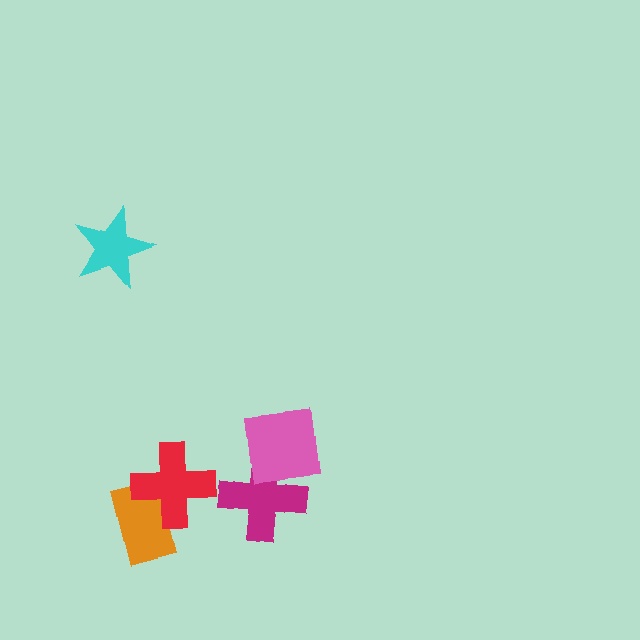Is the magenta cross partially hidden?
Yes, it is partially covered by another shape.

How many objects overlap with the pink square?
1 object overlaps with the pink square.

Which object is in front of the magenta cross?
The pink square is in front of the magenta cross.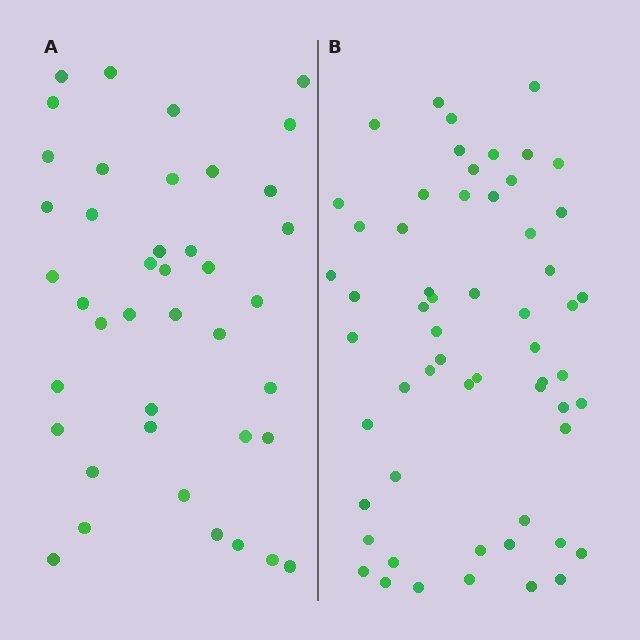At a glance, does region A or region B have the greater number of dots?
Region B (the right region) has more dots.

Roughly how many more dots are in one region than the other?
Region B has approximately 15 more dots than region A.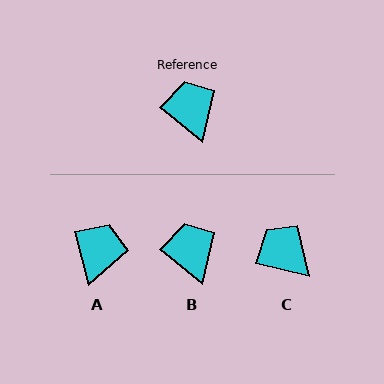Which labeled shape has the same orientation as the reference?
B.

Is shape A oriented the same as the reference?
No, it is off by about 36 degrees.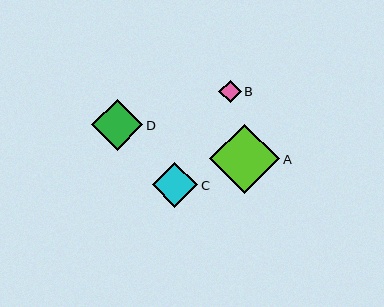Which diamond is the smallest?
Diamond B is the smallest with a size of approximately 22 pixels.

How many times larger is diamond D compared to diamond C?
Diamond D is approximately 1.1 times the size of diamond C.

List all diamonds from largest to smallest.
From largest to smallest: A, D, C, B.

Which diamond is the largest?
Diamond A is the largest with a size of approximately 70 pixels.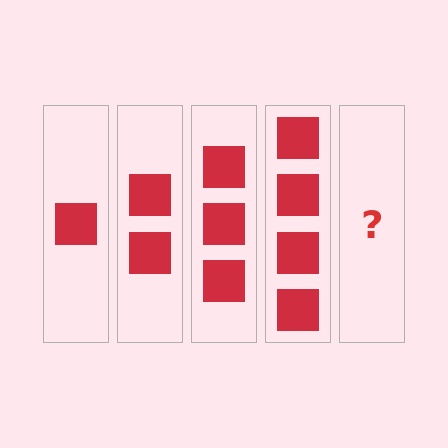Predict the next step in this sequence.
The next step is 5 squares.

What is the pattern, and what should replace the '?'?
The pattern is that each step adds one more square. The '?' should be 5 squares.